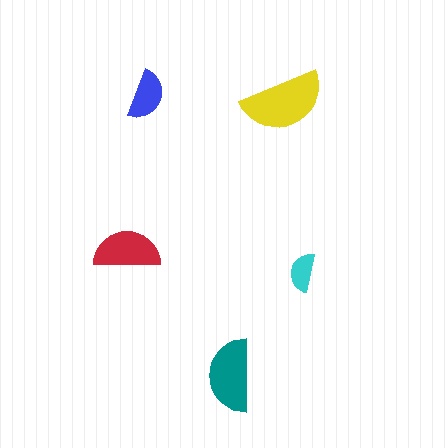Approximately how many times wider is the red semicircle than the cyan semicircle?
About 1.5 times wider.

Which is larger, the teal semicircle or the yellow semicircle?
The yellow one.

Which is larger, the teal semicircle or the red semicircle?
The teal one.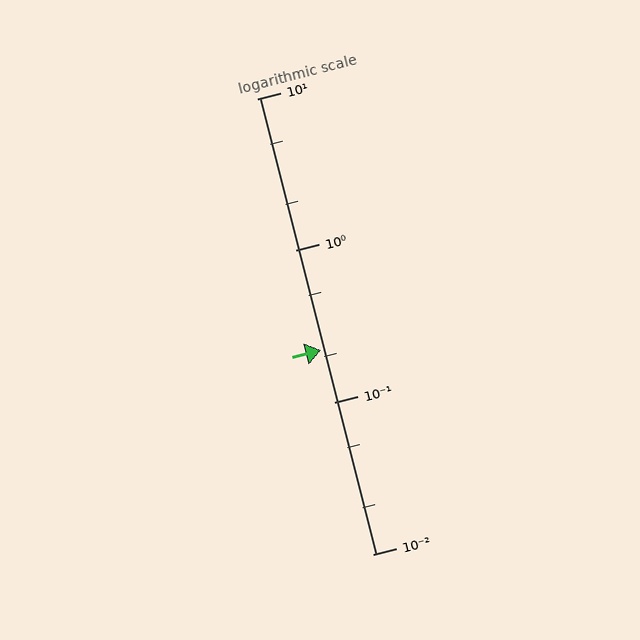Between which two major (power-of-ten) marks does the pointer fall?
The pointer is between 0.1 and 1.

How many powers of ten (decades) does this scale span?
The scale spans 3 decades, from 0.01 to 10.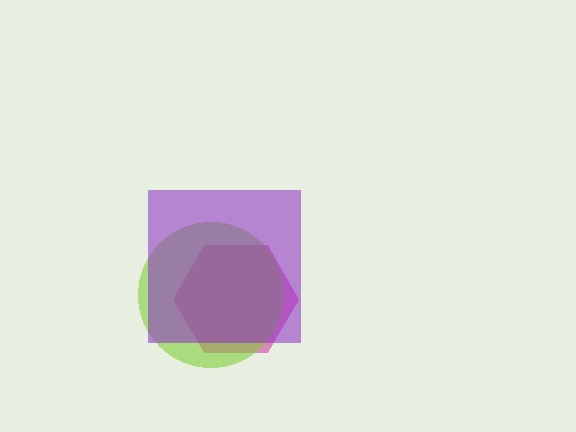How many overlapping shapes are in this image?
There are 3 overlapping shapes in the image.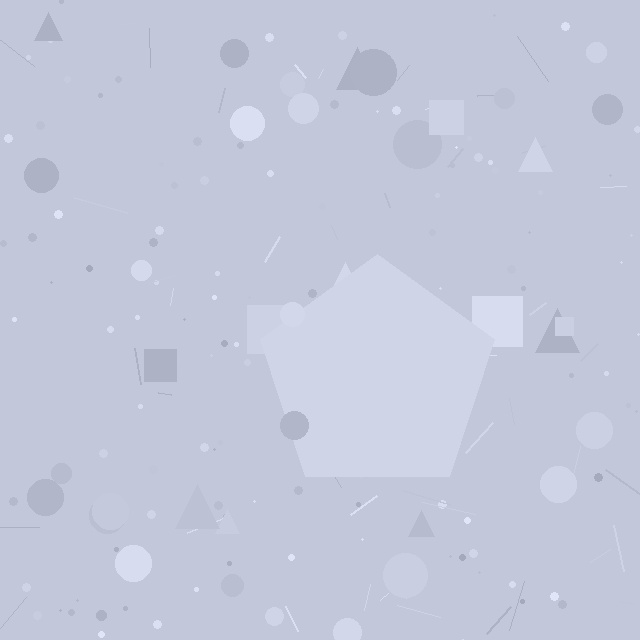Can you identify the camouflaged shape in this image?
The camouflaged shape is a pentagon.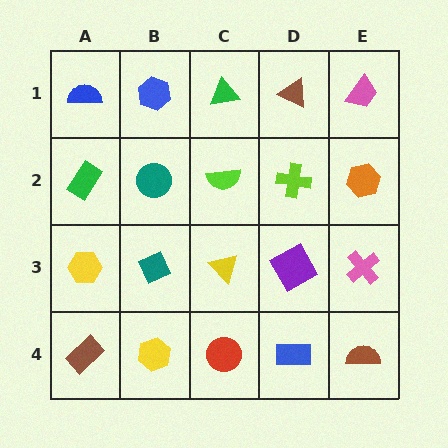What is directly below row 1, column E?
An orange hexagon.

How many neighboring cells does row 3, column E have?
3.